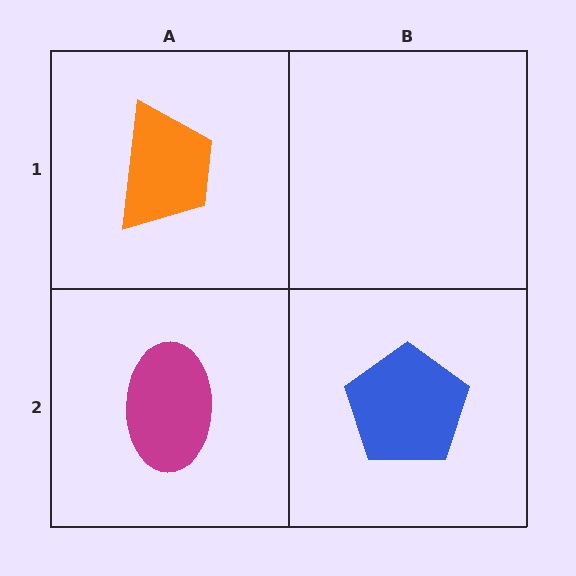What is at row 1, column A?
An orange trapezoid.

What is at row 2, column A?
A magenta ellipse.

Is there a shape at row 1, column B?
No, that cell is empty.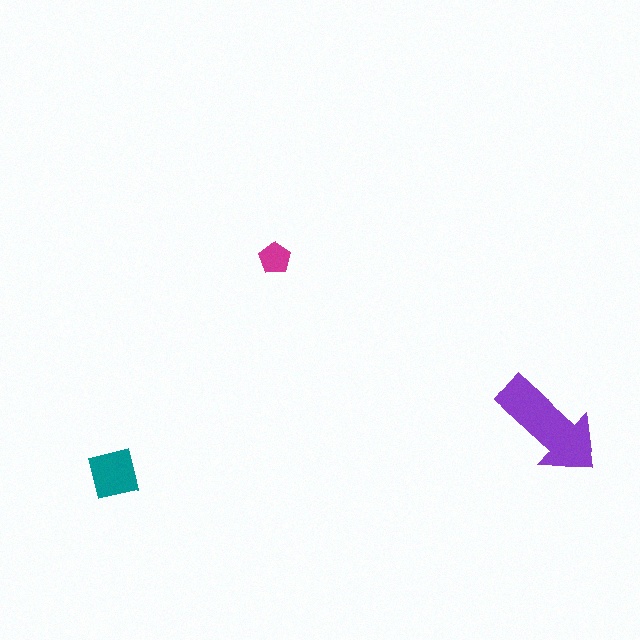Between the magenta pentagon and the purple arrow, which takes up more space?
The purple arrow.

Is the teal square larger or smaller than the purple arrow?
Smaller.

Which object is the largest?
The purple arrow.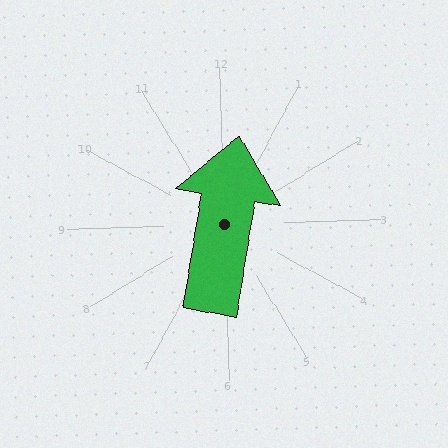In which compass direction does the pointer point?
North.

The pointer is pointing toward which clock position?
Roughly 12 o'clock.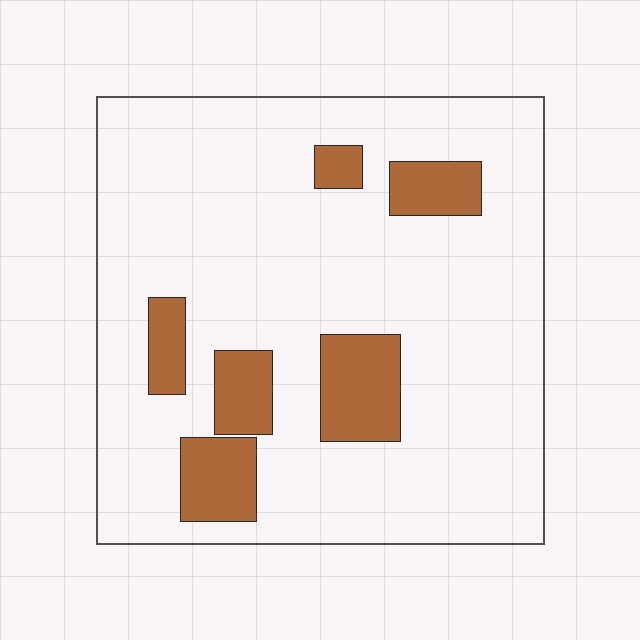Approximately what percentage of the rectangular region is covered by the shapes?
Approximately 15%.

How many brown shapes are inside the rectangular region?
6.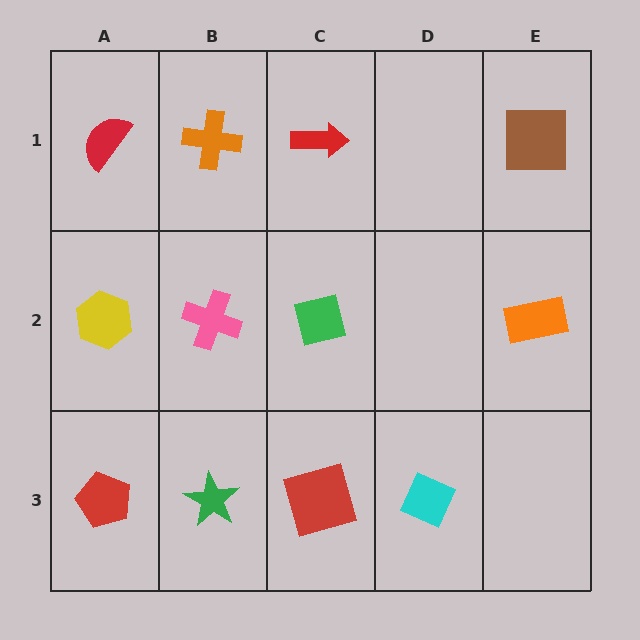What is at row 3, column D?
A cyan diamond.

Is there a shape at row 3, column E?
No, that cell is empty.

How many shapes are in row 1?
4 shapes.